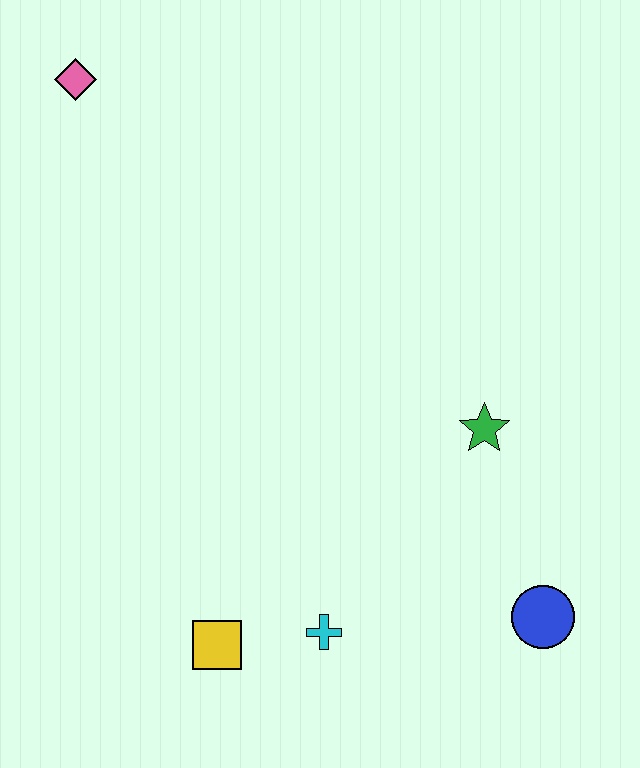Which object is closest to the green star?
The blue circle is closest to the green star.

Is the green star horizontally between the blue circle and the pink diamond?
Yes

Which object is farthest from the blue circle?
The pink diamond is farthest from the blue circle.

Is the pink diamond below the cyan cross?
No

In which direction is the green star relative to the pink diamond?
The green star is to the right of the pink diamond.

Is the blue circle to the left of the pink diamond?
No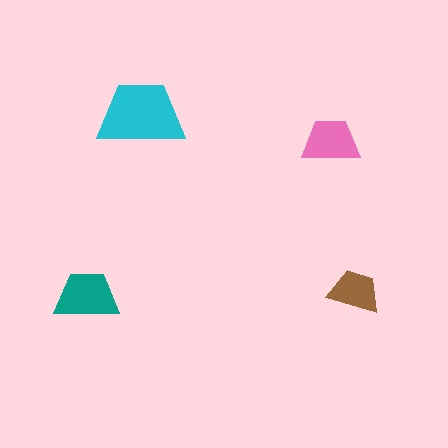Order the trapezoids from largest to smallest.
the cyan one, the teal one, the pink one, the brown one.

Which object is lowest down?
The teal trapezoid is bottommost.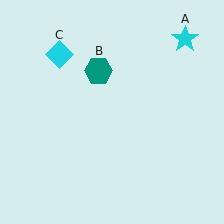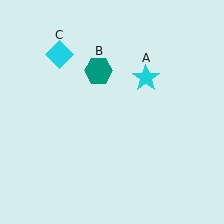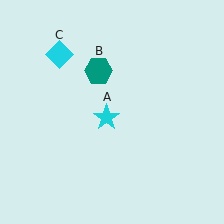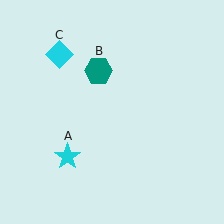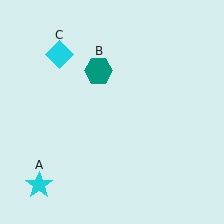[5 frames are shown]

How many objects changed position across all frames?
1 object changed position: cyan star (object A).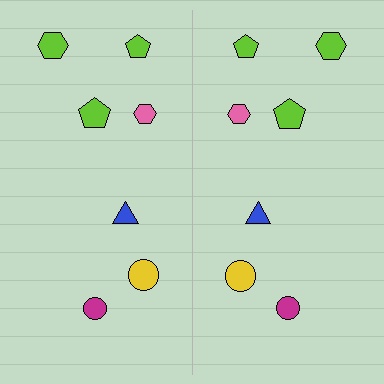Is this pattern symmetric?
Yes, this pattern has bilateral (reflection) symmetry.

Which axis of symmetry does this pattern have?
The pattern has a vertical axis of symmetry running through the center of the image.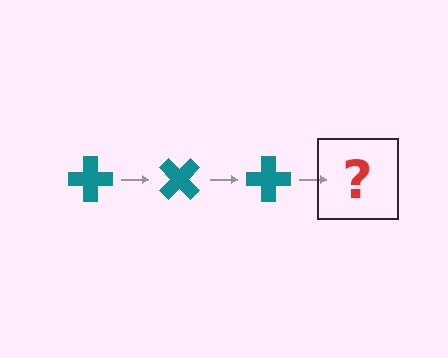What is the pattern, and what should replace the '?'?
The pattern is that the cross rotates 45 degrees each step. The '?' should be a teal cross rotated 135 degrees.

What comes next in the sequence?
The next element should be a teal cross rotated 135 degrees.